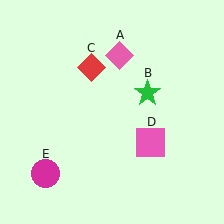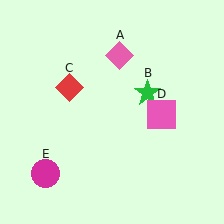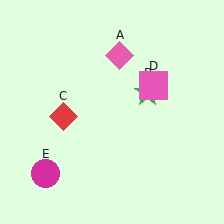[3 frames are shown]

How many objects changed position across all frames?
2 objects changed position: red diamond (object C), pink square (object D).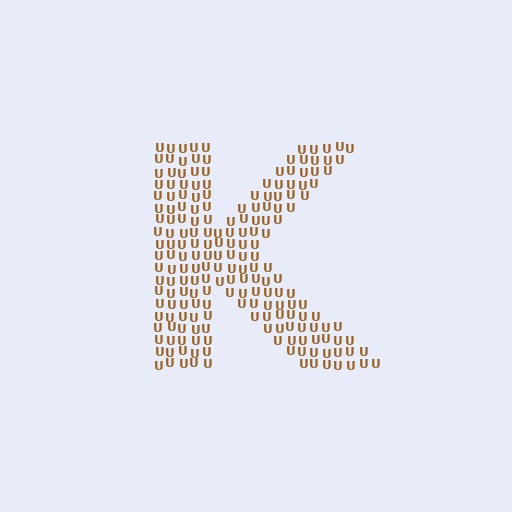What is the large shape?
The large shape is the letter K.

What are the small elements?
The small elements are letter U's.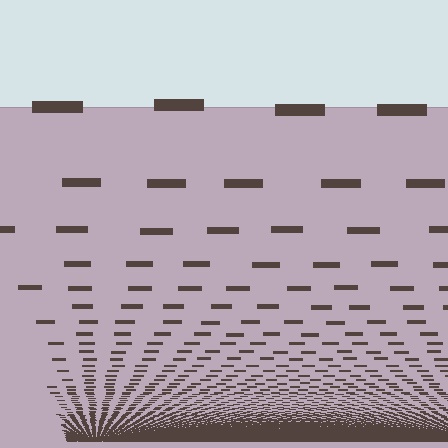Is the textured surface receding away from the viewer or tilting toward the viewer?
The surface appears to tilt toward the viewer. Texture elements get larger and sparser toward the top.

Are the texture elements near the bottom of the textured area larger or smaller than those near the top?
Smaller. The gradient is inverted — elements near the bottom are smaller and denser.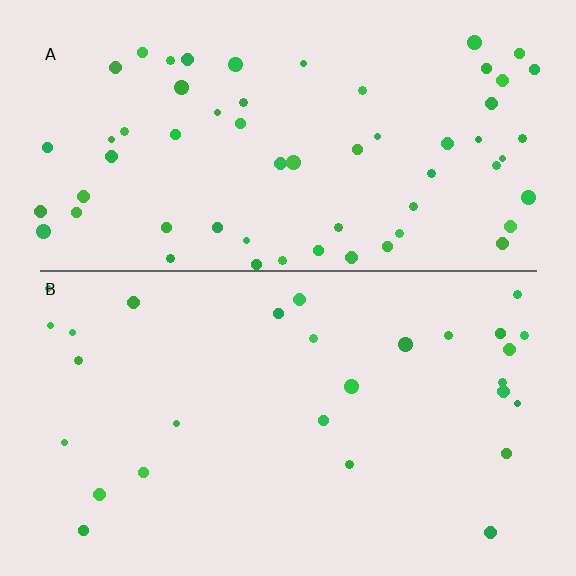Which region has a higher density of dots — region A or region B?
A (the top).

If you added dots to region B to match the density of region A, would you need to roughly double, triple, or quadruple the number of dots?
Approximately double.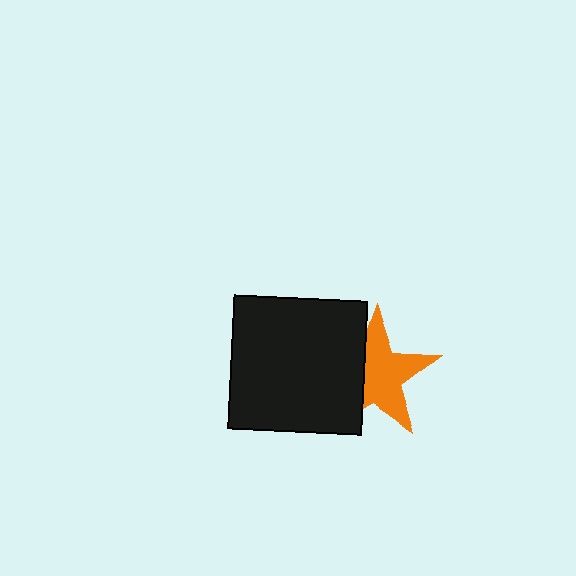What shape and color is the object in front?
The object in front is a black square.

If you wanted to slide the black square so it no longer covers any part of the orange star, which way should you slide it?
Slide it left — that is the most direct way to separate the two shapes.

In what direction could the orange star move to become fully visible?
The orange star could move right. That would shift it out from behind the black square entirely.